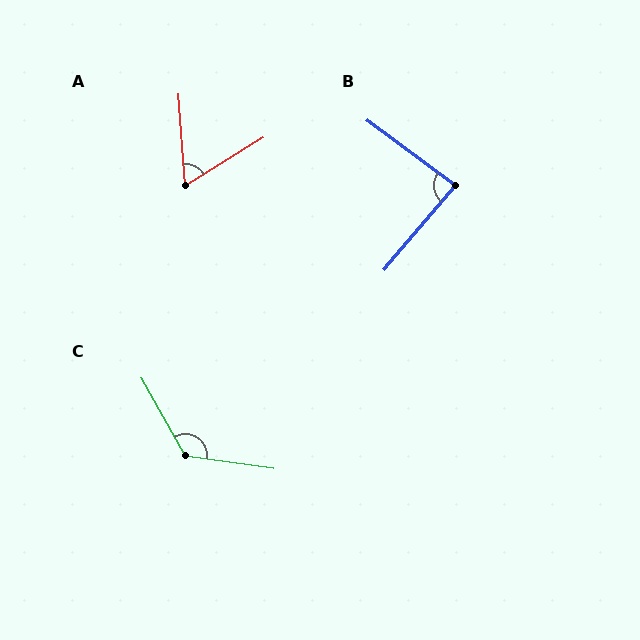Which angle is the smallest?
A, at approximately 62 degrees.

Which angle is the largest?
C, at approximately 128 degrees.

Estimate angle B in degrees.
Approximately 86 degrees.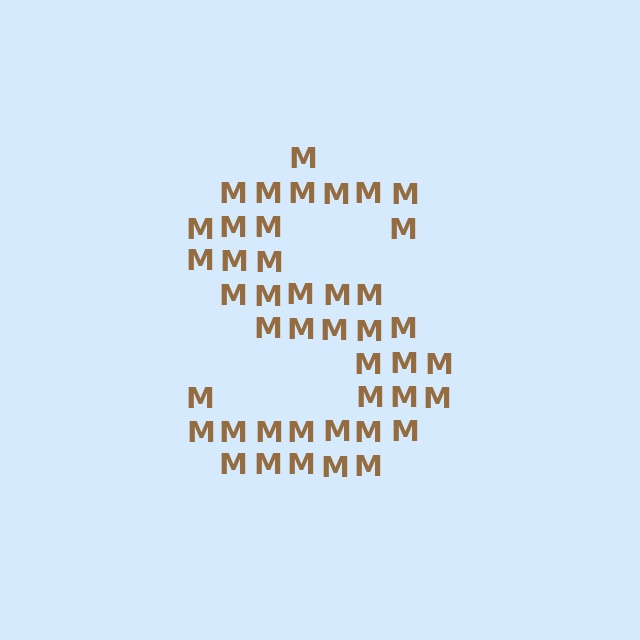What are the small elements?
The small elements are letter M's.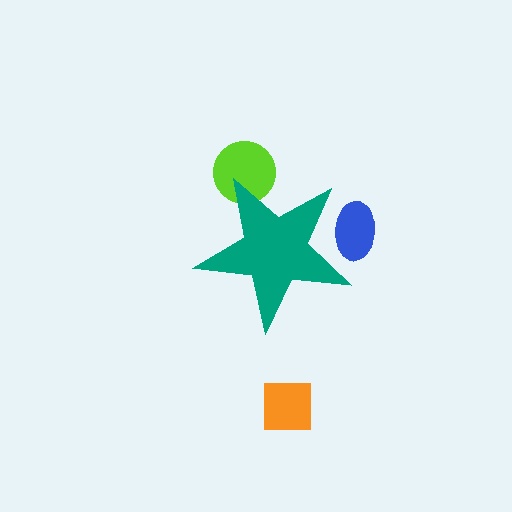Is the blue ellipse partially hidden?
Yes, the blue ellipse is partially hidden behind the teal star.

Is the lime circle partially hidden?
Yes, the lime circle is partially hidden behind the teal star.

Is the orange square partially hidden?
No, the orange square is fully visible.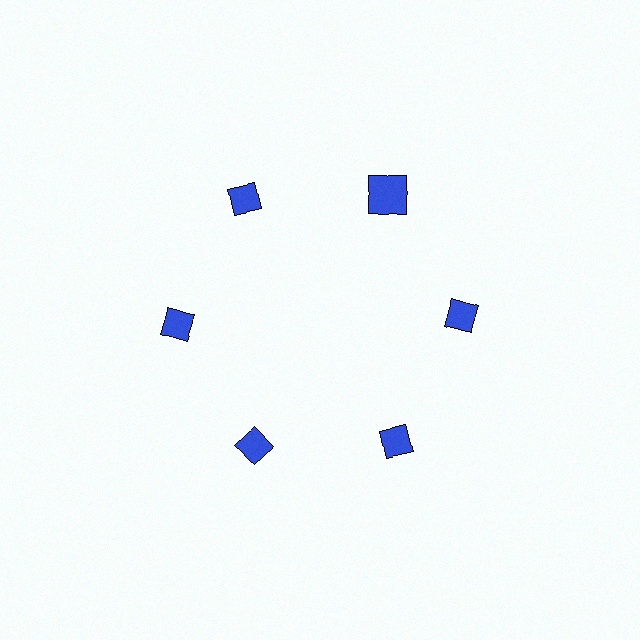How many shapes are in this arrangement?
There are 6 shapes arranged in a ring pattern.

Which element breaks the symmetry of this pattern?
The blue square at roughly the 1 o'clock position breaks the symmetry. All other shapes are blue diamonds.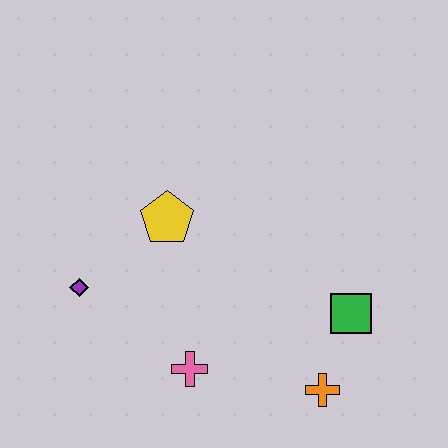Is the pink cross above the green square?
No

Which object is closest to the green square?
The orange cross is closest to the green square.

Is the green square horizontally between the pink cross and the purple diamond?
No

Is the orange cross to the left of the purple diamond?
No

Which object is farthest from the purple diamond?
The green square is farthest from the purple diamond.